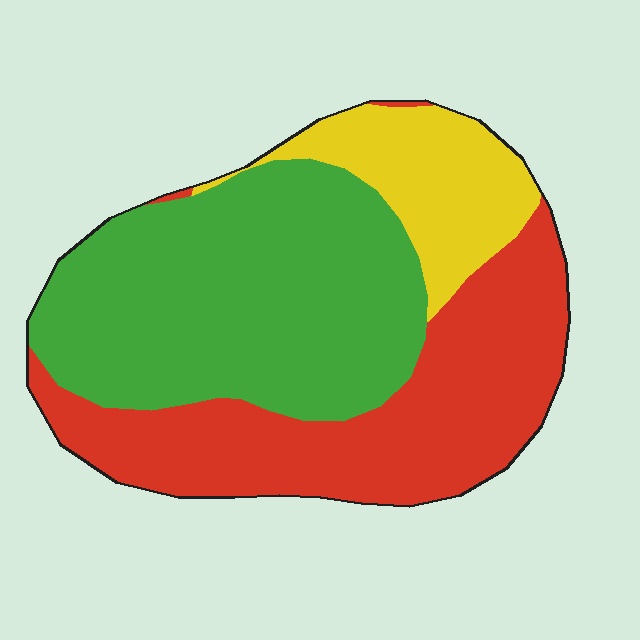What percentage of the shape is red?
Red takes up between a third and a half of the shape.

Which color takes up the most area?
Green, at roughly 45%.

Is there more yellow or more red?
Red.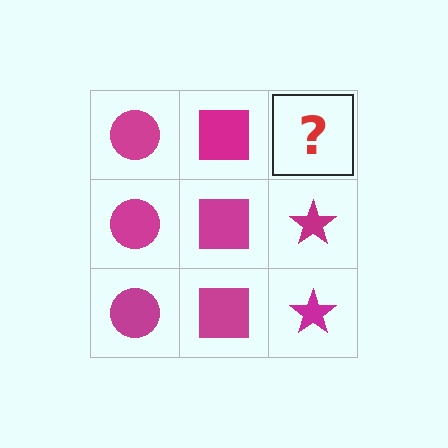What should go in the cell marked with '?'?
The missing cell should contain a magenta star.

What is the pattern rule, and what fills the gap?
The rule is that each column has a consistent shape. The gap should be filled with a magenta star.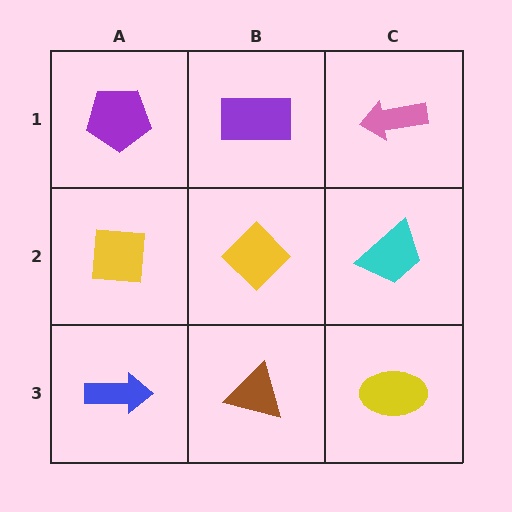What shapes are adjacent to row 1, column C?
A cyan trapezoid (row 2, column C), a purple rectangle (row 1, column B).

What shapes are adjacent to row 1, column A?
A yellow square (row 2, column A), a purple rectangle (row 1, column B).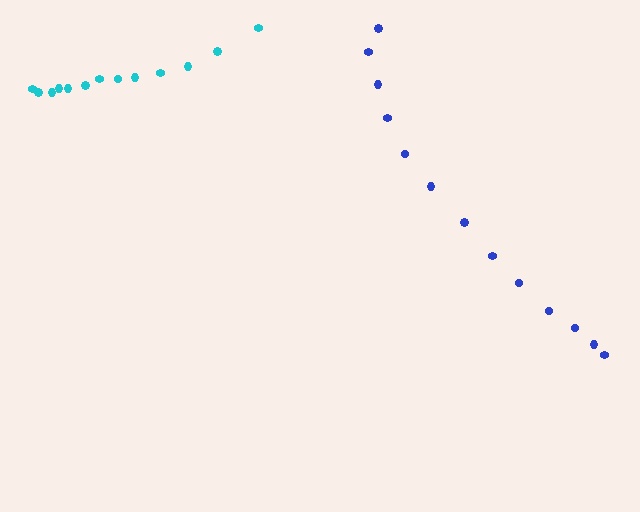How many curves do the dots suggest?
There are 2 distinct paths.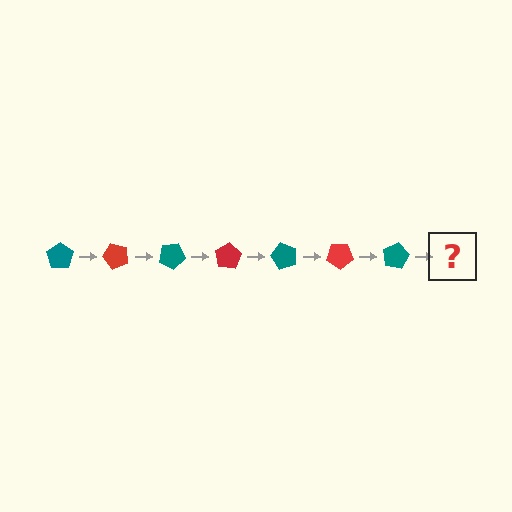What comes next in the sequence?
The next element should be a red pentagon, rotated 350 degrees from the start.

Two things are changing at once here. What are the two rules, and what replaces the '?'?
The two rules are that it rotates 50 degrees each step and the color cycles through teal and red. The '?' should be a red pentagon, rotated 350 degrees from the start.